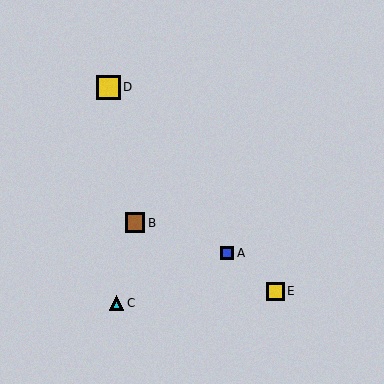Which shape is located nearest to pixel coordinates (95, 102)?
The yellow square (labeled D) at (108, 87) is nearest to that location.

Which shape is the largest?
The yellow square (labeled D) is the largest.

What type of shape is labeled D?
Shape D is a yellow square.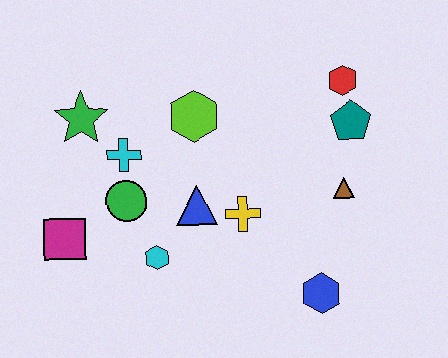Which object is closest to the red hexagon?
The teal pentagon is closest to the red hexagon.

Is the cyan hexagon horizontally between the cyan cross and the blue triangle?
Yes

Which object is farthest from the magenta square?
The red hexagon is farthest from the magenta square.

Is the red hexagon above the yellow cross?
Yes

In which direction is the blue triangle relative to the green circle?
The blue triangle is to the right of the green circle.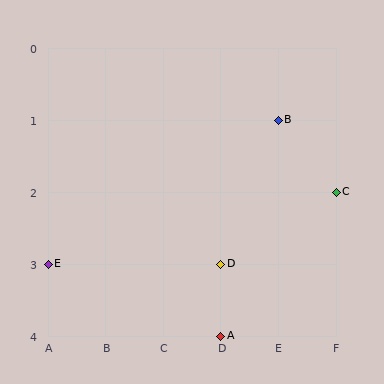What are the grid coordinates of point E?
Point E is at grid coordinates (A, 3).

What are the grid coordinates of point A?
Point A is at grid coordinates (D, 4).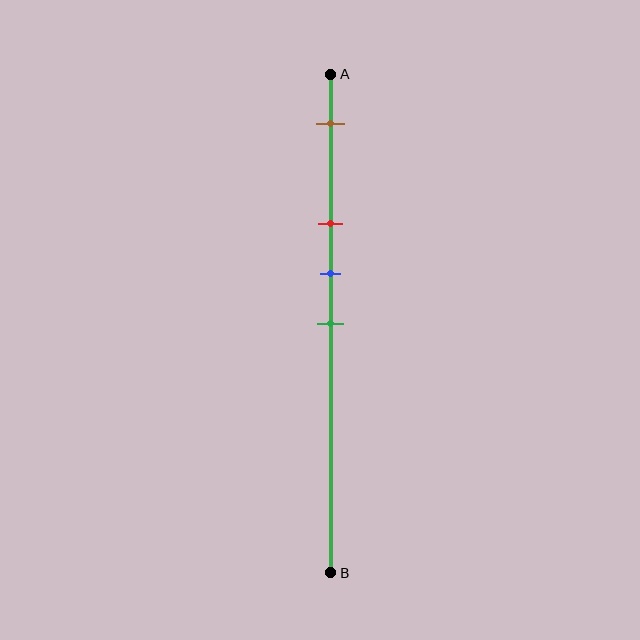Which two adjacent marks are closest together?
The blue and green marks are the closest adjacent pair.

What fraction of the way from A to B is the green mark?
The green mark is approximately 50% (0.5) of the way from A to B.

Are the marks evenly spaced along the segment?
No, the marks are not evenly spaced.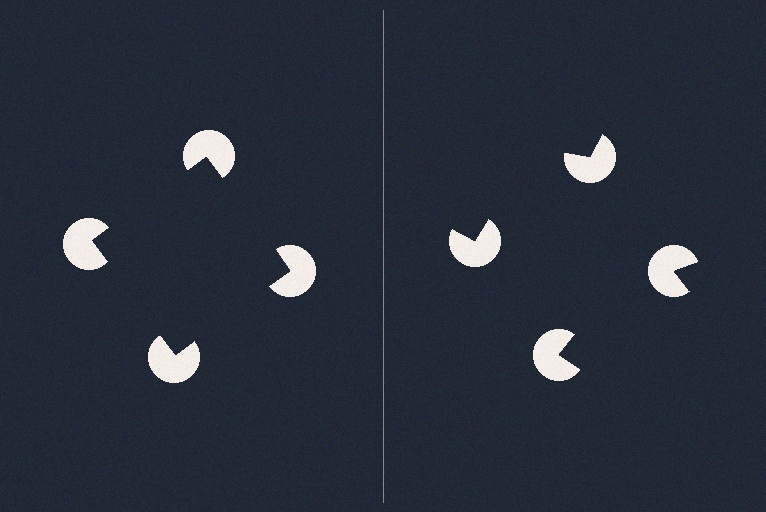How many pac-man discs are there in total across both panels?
8 — 4 on each side.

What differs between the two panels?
The pac-man discs are positioned identically on both sides; only the wedge orientations differ. On the left they align to a square; on the right they are misaligned.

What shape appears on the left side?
An illusory square.